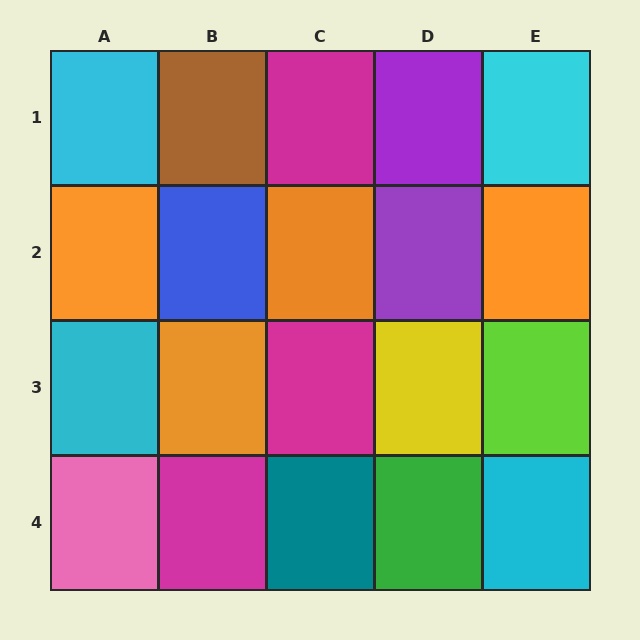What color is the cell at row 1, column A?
Cyan.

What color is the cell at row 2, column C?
Orange.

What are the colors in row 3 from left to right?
Cyan, orange, magenta, yellow, lime.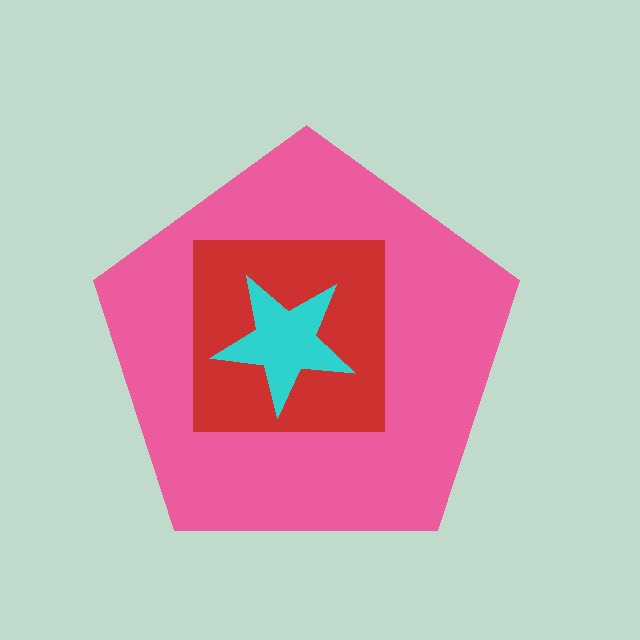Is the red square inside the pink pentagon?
Yes.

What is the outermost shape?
The pink pentagon.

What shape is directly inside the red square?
The cyan star.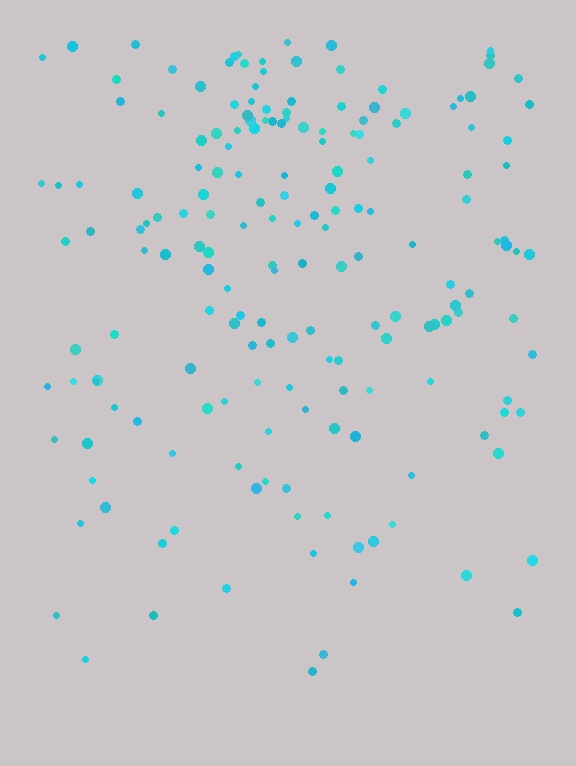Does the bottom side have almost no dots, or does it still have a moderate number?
Still a moderate number, just noticeably fewer than the top.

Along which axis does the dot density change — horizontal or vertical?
Vertical.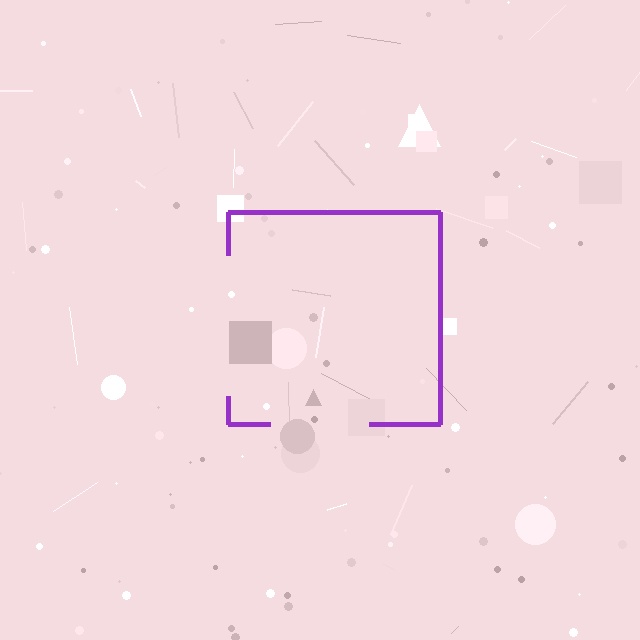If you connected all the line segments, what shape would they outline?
They would outline a square.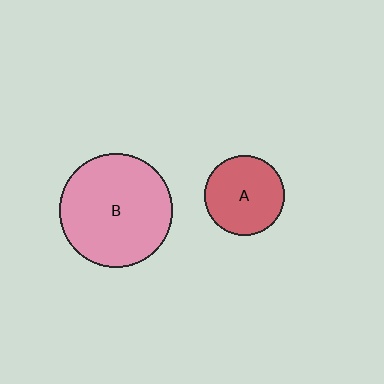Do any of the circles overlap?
No, none of the circles overlap.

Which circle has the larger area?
Circle B (pink).